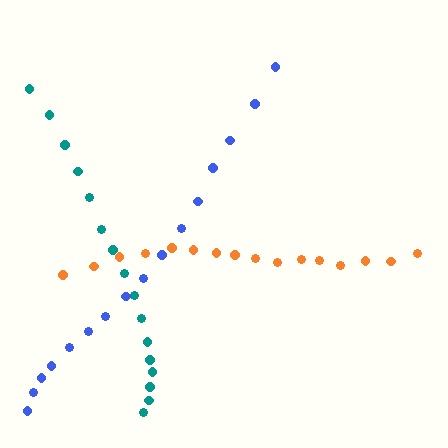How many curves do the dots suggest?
There are 3 distinct paths.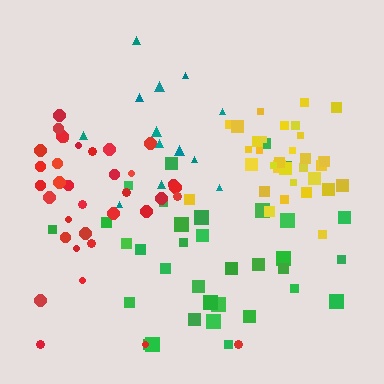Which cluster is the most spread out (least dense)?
Teal.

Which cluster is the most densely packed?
Yellow.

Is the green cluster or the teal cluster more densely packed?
Green.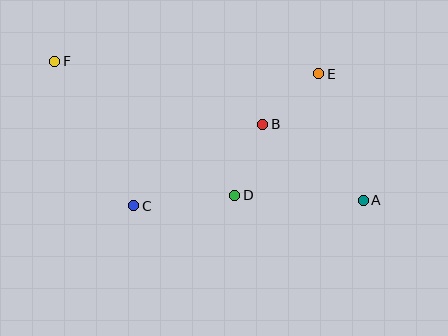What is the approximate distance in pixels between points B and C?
The distance between B and C is approximately 153 pixels.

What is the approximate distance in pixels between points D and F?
The distance between D and F is approximately 225 pixels.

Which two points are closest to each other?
Points B and E are closest to each other.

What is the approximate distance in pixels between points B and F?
The distance between B and F is approximately 218 pixels.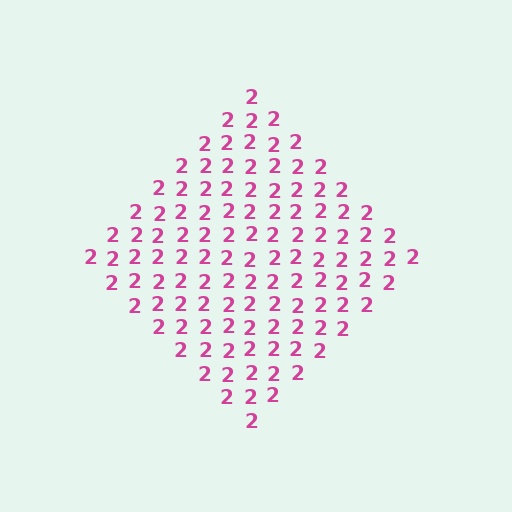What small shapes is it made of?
It is made of small digit 2's.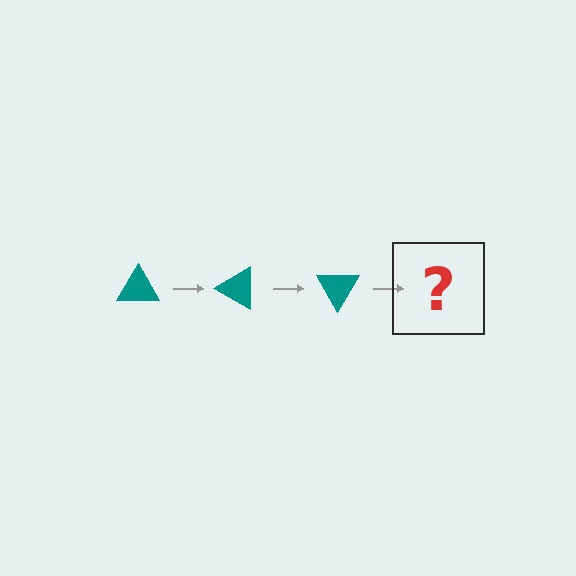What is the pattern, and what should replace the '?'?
The pattern is that the triangle rotates 30 degrees each step. The '?' should be a teal triangle rotated 90 degrees.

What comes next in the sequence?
The next element should be a teal triangle rotated 90 degrees.